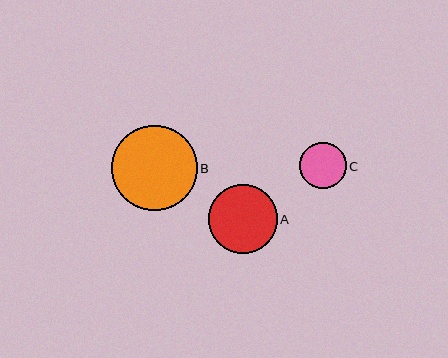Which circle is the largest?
Circle B is the largest with a size of approximately 86 pixels.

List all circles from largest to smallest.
From largest to smallest: B, A, C.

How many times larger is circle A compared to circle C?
Circle A is approximately 1.5 times the size of circle C.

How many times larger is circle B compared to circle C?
Circle B is approximately 1.8 times the size of circle C.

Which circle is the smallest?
Circle C is the smallest with a size of approximately 46 pixels.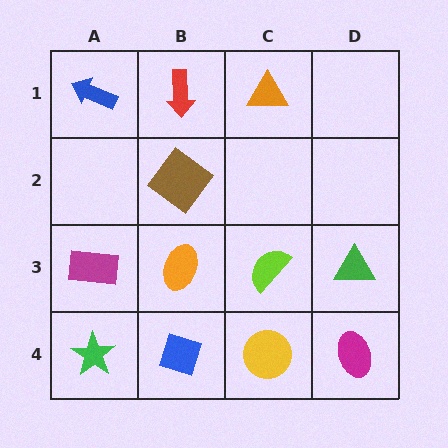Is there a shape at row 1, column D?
No, that cell is empty.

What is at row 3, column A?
A magenta rectangle.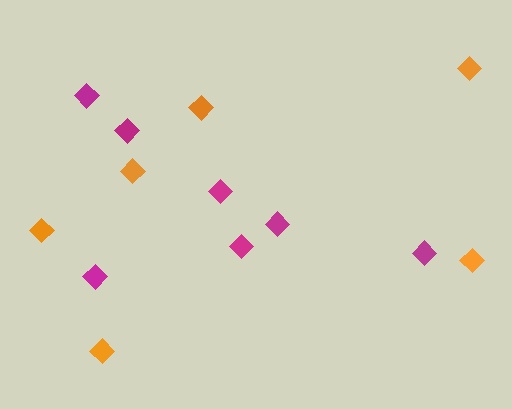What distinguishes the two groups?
There are 2 groups: one group of orange diamonds (6) and one group of magenta diamonds (7).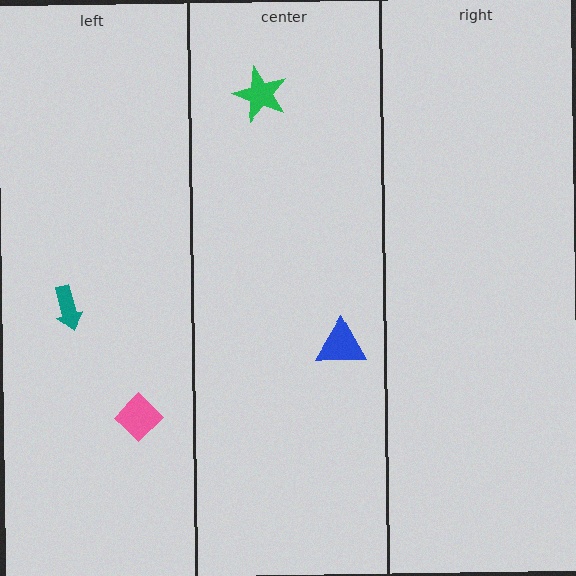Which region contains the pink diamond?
The left region.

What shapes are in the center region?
The green star, the blue triangle.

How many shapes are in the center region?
2.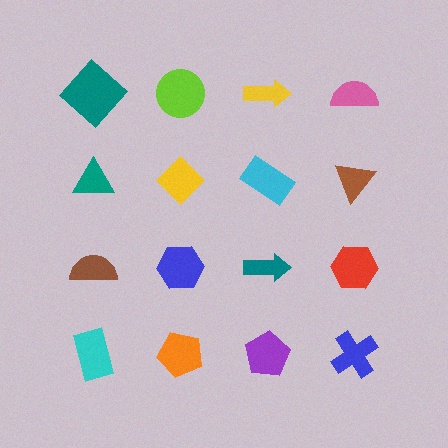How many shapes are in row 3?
4 shapes.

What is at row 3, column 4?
A red hexagon.